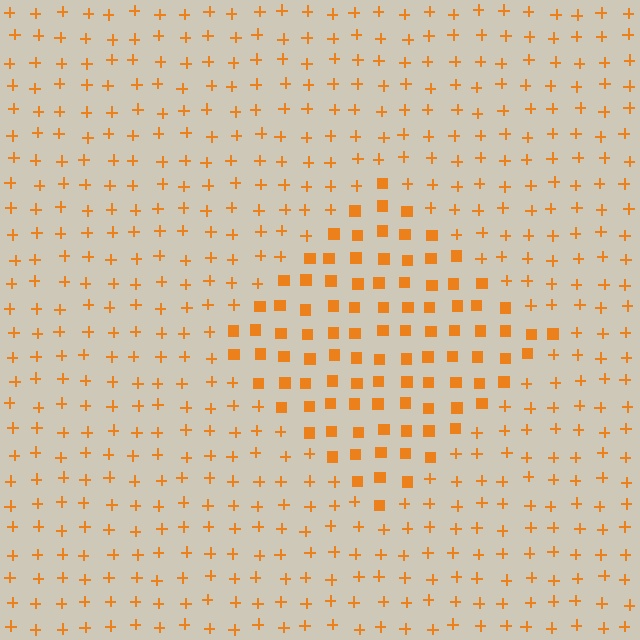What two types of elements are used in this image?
The image uses squares inside the diamond region and plus signs outside it.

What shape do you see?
I see a diamond.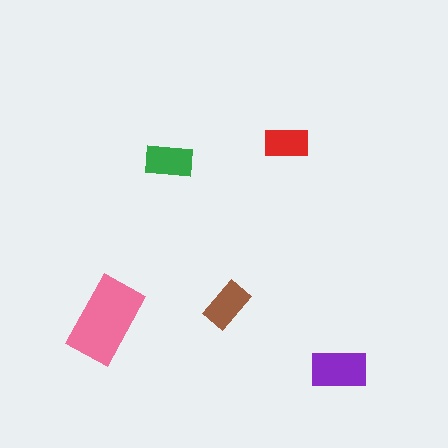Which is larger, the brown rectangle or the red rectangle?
The brown one.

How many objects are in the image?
There are 5 objects in the image.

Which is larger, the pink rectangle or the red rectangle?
The pink one.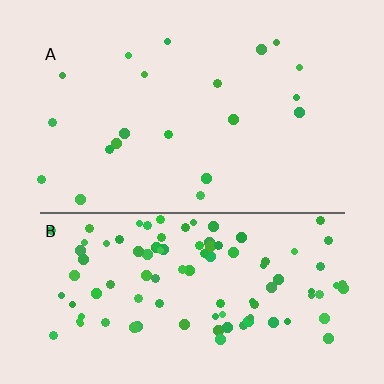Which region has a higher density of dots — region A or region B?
B (the bottom).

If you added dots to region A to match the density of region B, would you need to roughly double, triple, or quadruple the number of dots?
Approximately quadruple.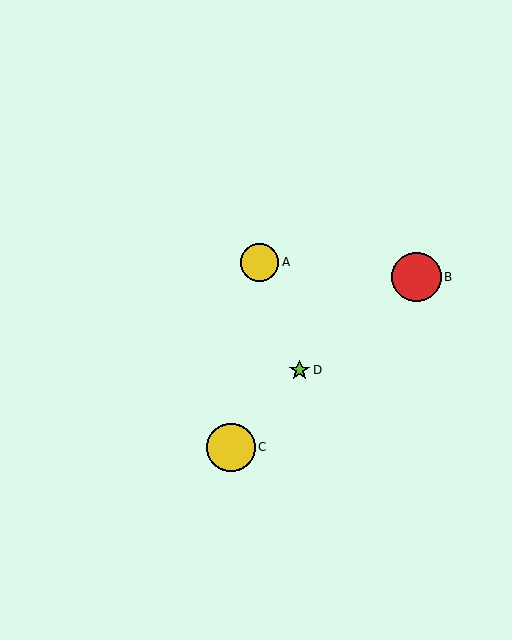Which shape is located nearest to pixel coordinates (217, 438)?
The yellow circle (labeled C) at (231, 447) is nearest to that location.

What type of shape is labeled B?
Shape B is a red circle.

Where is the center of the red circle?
The center of the red circle is at (416, 277).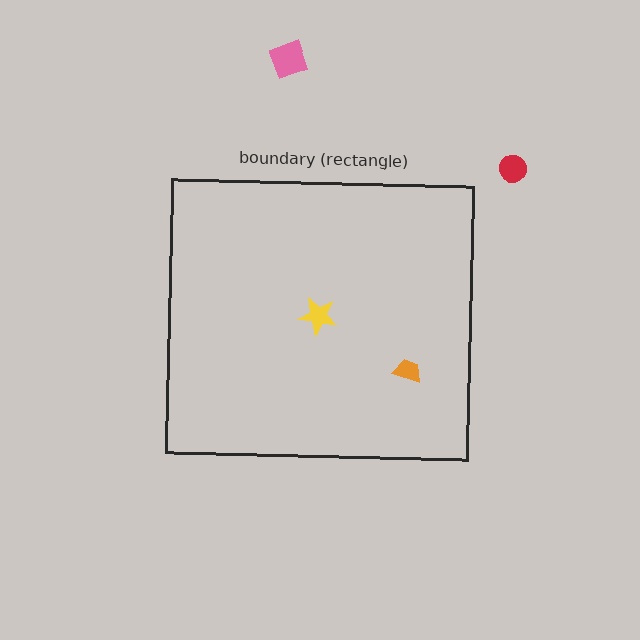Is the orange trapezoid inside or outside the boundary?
Inside.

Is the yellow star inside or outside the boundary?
Inside.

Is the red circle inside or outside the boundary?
Outside.